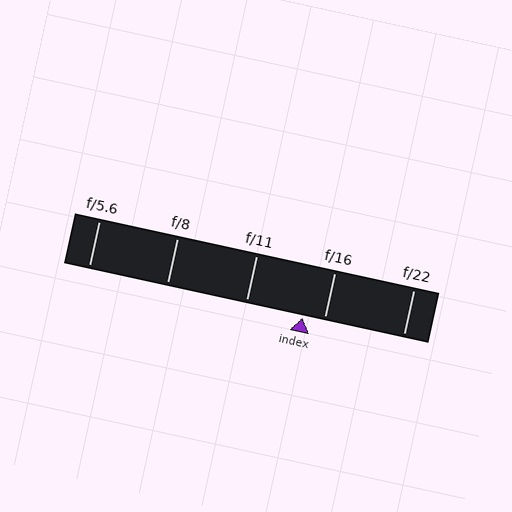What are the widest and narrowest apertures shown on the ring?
The widest aperture shown is f/5.6 and the narrowest is f/22.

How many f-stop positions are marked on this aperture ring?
There are 5 f-stop positions marked.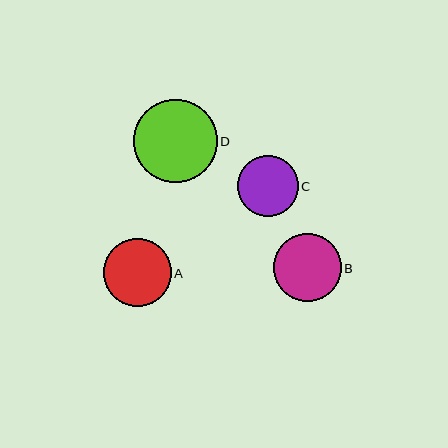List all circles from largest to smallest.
From largest to smallest: D, A, B, C.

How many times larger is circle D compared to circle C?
Circle D is approximately 1.4 times the size of circle C.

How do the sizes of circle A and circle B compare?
Circle A and circle B are approximately the same size.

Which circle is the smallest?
Circle C is the smallest with a size of approximately 61 pixels.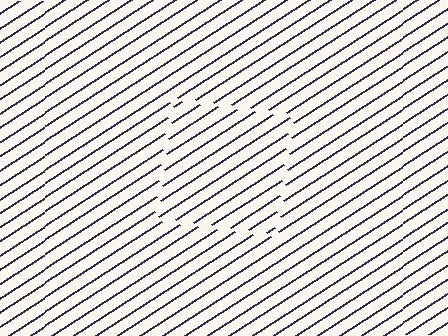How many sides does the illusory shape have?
4 sides — the line-ends trace a square.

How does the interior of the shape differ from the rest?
The interior of the shape contains the same grating, shifted by half a period — the contour is defined by the phase discontinuity where line-ends from the inner and outer gratings abut.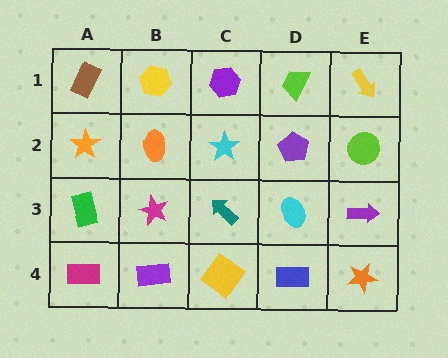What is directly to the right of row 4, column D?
An orange star.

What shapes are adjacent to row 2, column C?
A purple hexagon (row 1, column C), a teal arrow (row 3, column C), an orange ellipse (row 2, column B), a purple pentagon (row 2, column D).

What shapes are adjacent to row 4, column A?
A green rectangle (row 3, column A), a purple rectangle (row 4, column B).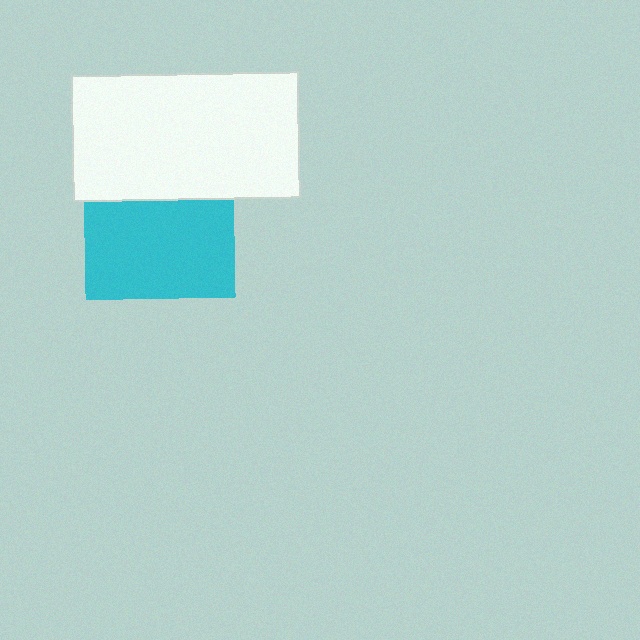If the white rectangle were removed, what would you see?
You would see the complete cyan square.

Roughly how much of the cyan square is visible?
Most of it is visible (roughly 65%).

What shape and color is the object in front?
The object in front is a white rectangle.